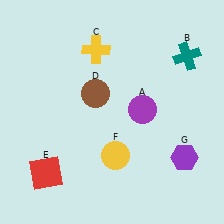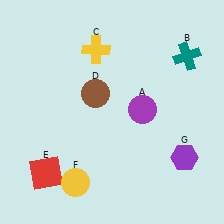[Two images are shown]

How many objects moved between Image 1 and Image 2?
1 object moved between the two images.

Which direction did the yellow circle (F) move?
The yellow circle (F) moved left.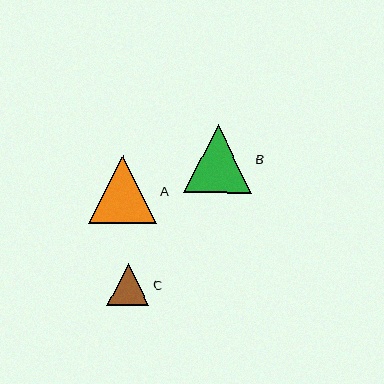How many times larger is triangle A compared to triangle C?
Triangle A is approximately 1.6 times the size of triangle C.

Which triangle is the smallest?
Triangle C is the smallest with a size of approximately 42 pixels.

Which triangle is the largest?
Triangle A is the largest with a size of approximately 68 pixels.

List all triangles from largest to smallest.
From largest to smallest: A, B, C.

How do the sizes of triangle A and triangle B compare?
Triangle A and triangle B are approximately the same size.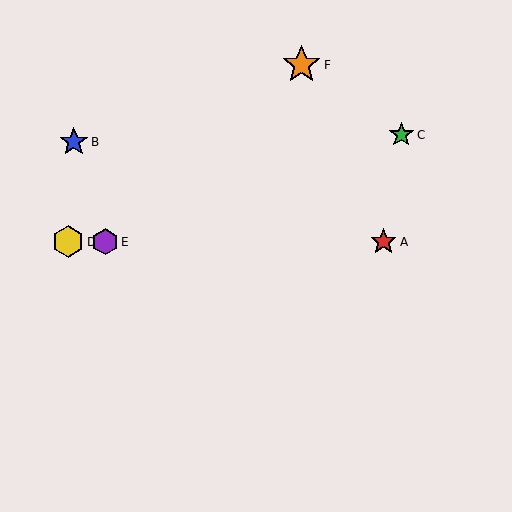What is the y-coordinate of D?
Object D is at y≈242.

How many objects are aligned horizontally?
3 objects (A, D, E) are aligned horizontally.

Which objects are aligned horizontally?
Objects A, D, E are aligned horizontally.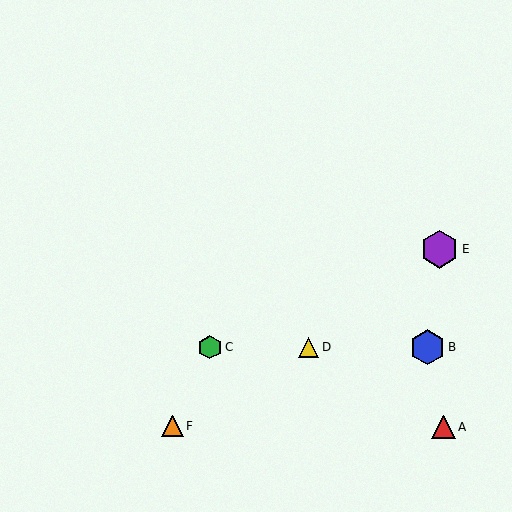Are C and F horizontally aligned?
No, C is at y≈347 and F is at y≈426.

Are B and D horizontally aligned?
Yes, both are at y≈347.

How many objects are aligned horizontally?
3 objects (B, C, D) are aligned horizontally.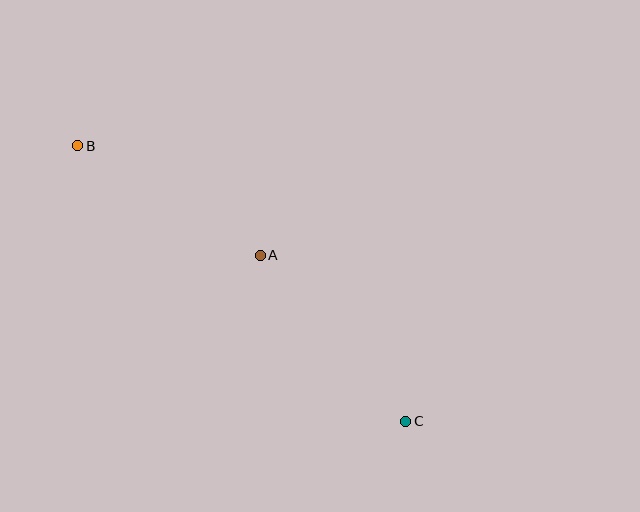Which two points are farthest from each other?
Points B and C are farthest from each other.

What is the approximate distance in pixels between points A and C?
The distance between A and C is approximately 221 pixels.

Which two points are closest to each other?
Points A and B are closest to each other.